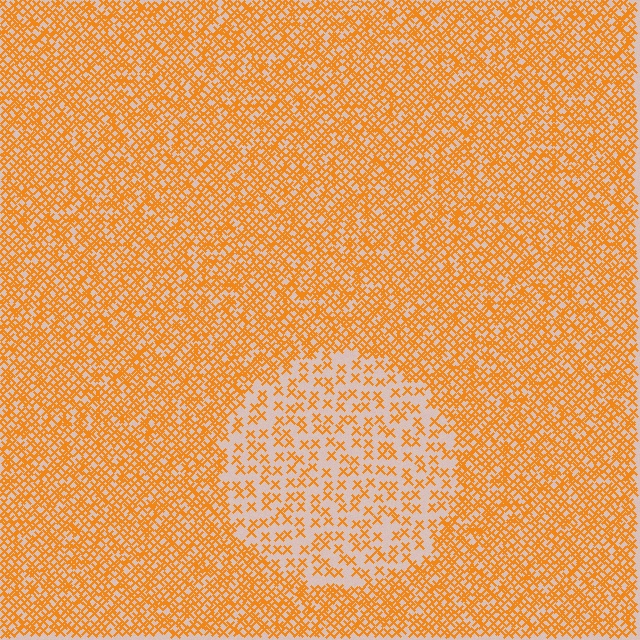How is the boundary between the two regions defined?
The boundary is defined by a change in element density (approximately 2.5x ratio). All elements are the same color, size, and shape.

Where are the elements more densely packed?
The elements are more densely packed outside the circle boundary.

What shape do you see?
I see a circle.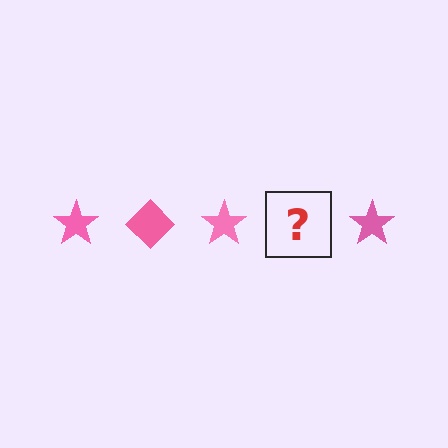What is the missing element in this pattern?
The missing element is a pink diamond.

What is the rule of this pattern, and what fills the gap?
The rule is that the pattern cycles through star, diamond shapes in pink. The gap should be filled with a pink diamond.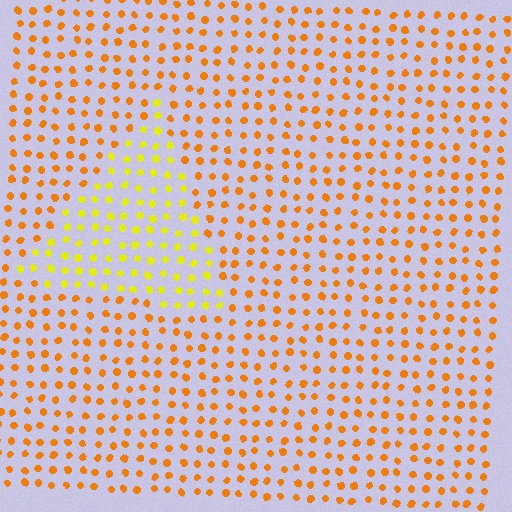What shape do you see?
I see a triangle.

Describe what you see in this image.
The image is filled with small orange elements in a uniform arrangement. A triangle-shaped region is visible where the elements are tinted to a slightly different hue, forming a subtle color boundary.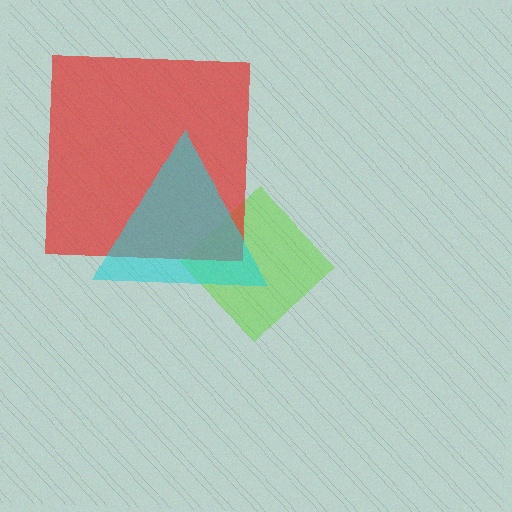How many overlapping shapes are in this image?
There are 3 overlapping shapes in the image.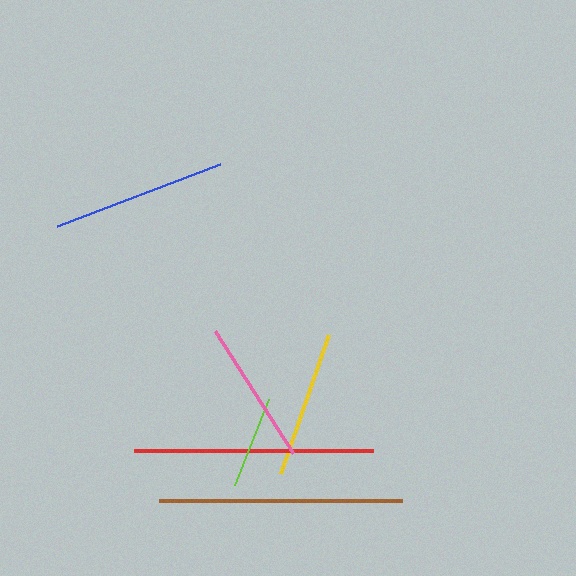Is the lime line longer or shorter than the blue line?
The blue line is longer than the lime line.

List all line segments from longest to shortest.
From longest to shortest: brown, red, blue, yellow, pink, lime.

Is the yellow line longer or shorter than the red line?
The red line is longer than the yellow line.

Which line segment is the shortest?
The lime line is the shortest at approximately 93 pixels.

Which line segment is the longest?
The brown line is the longest at approximately 243 pixels.